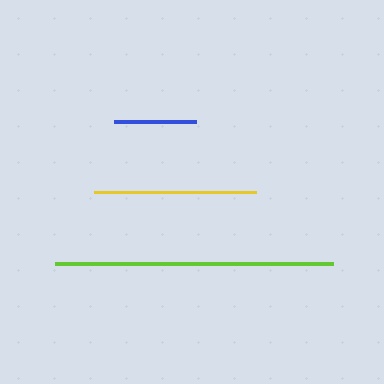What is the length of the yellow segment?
The yellow segment is approximately 162 pixels long.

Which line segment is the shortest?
The blue line is the shortest at approximately 81 pixels.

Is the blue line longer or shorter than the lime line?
The lime line is longer than the blue line.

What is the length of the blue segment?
The blue segment is approximately 81 pixels long.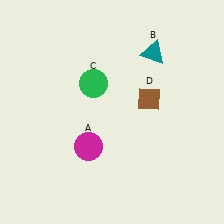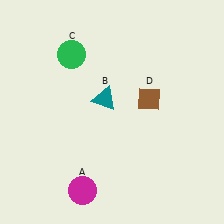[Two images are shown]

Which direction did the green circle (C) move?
The green circle (C) moved up.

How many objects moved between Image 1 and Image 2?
3 objects moved between the two images.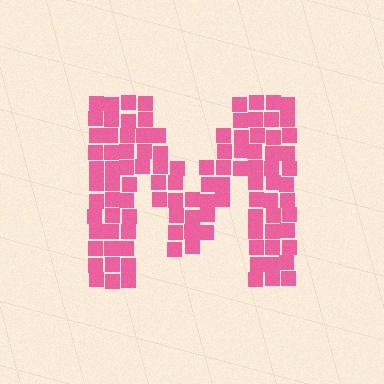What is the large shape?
The large shape is the letter M.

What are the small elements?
The small elements are squares.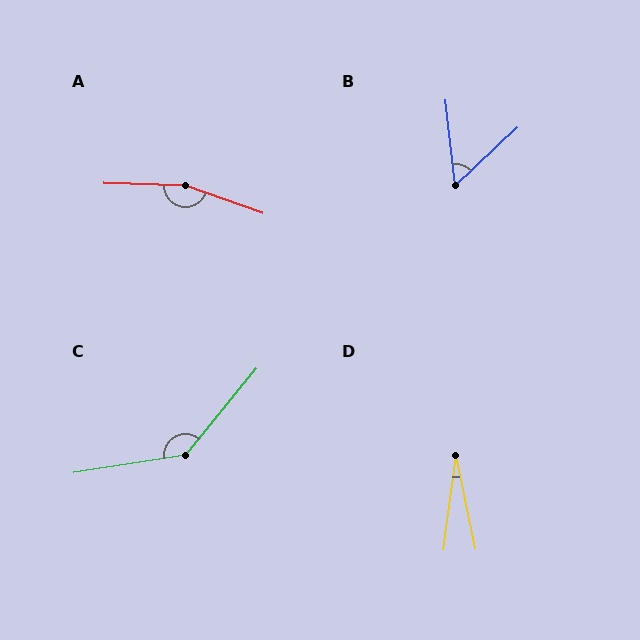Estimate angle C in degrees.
Approximately 138 degrees.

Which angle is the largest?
A, at approximately 162 degrees.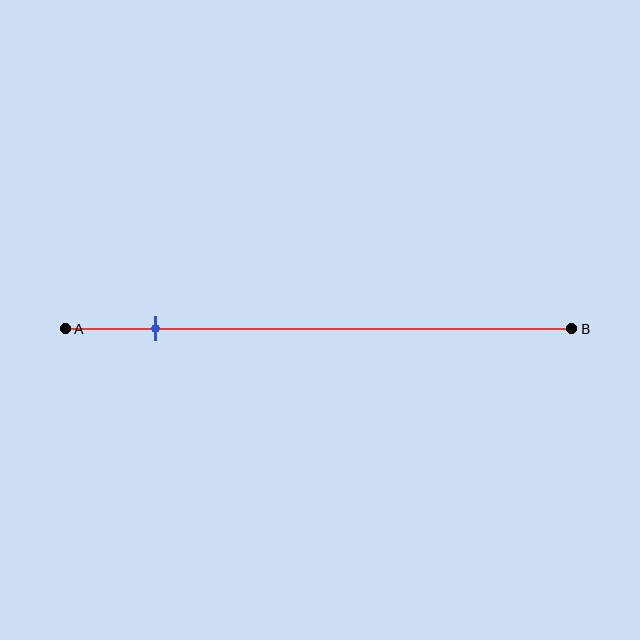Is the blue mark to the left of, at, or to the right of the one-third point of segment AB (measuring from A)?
The blue mark is to the left of the one-third point of segment AB.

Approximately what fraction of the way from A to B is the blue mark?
The blue mark is approximately 20% of the way from A to B.